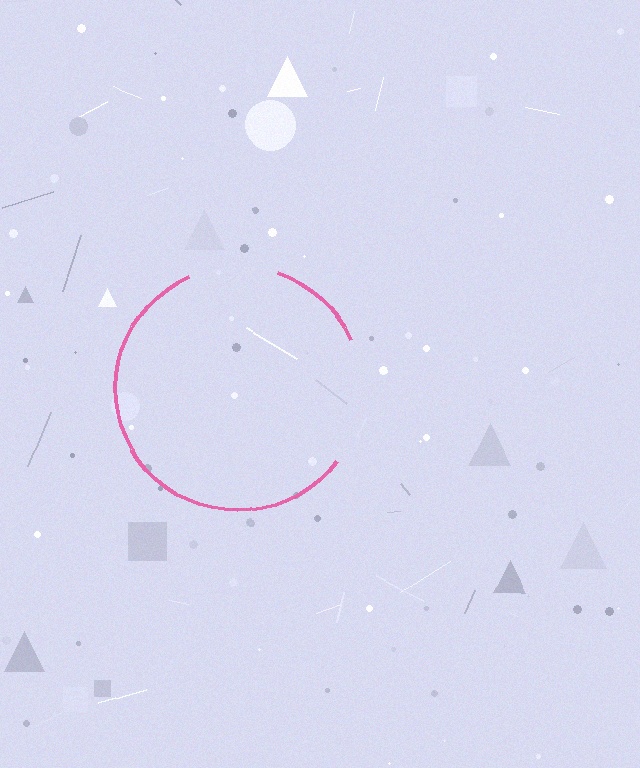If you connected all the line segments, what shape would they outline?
They would outline a circle.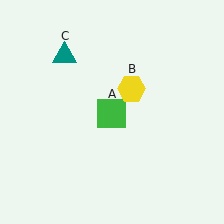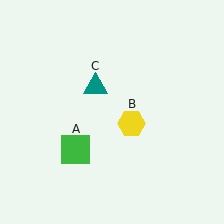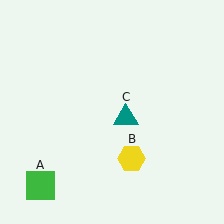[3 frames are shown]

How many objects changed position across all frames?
3 objects changed position: green square (object A), yellow hexagon (object B), teal triangle (object C).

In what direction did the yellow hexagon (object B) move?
The yellow hexagon (object B) moved down.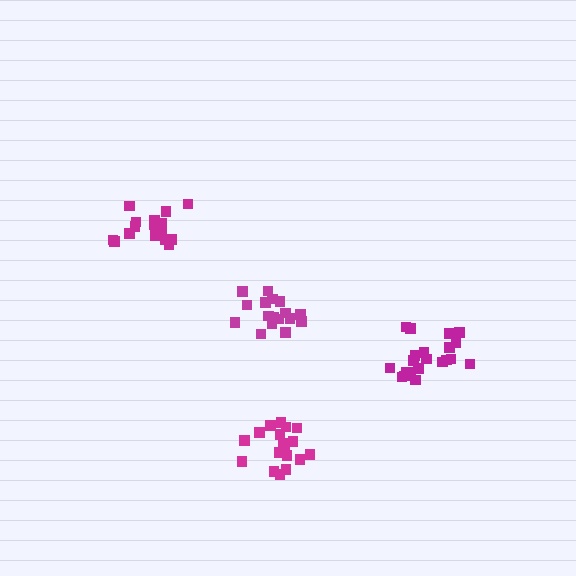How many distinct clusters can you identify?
There are 4 distinct clusters.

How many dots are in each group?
Group 1: 19 dots, Group 2: 16 dots, Group 3: 21 dots, Group 4: 18 dots (74 total).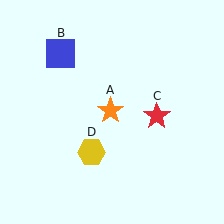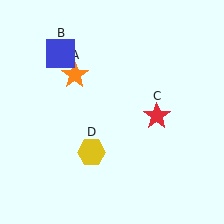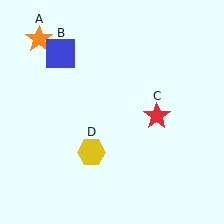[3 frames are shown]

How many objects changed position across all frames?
1 object changed position: orange star (object A).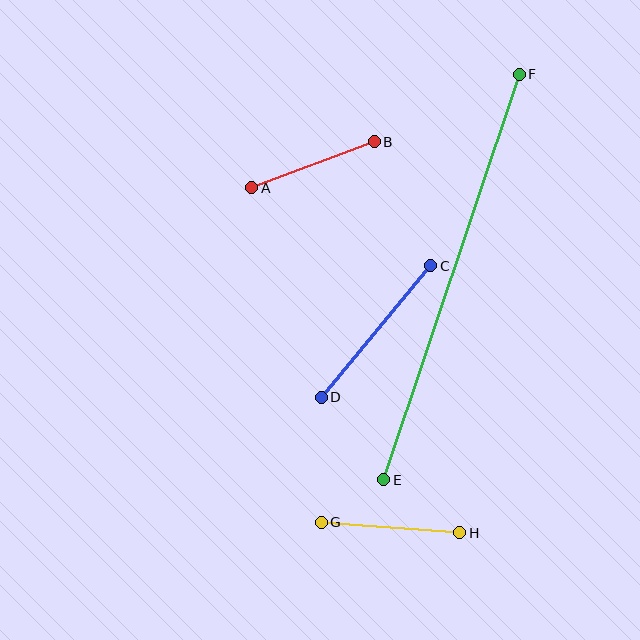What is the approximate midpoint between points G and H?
The midpoint is at approximately (391, 527) pixels.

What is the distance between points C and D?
The distance is approximately 171 pixels.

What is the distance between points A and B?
The distance is approximately 131 pixels.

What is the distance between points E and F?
The distance is approximately 427 pixels.